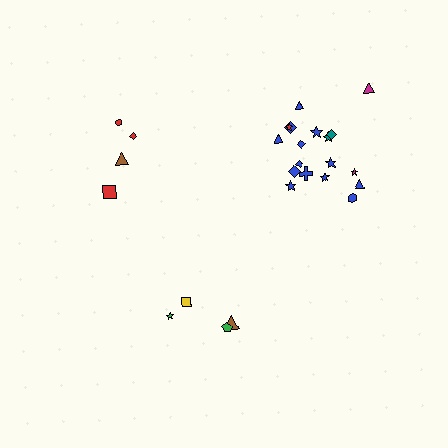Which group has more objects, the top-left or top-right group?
The top-right group.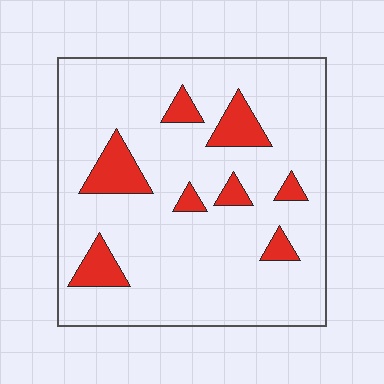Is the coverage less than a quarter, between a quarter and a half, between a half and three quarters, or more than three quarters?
Less than a quarter.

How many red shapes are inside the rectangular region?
8.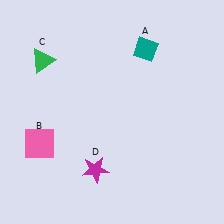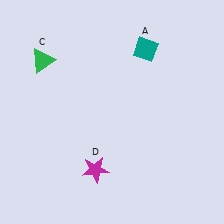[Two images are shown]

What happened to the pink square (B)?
The pink square (B) was removed in Image 2. It was in the bottom-left area of Image 1.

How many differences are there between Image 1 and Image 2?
There is 1 difference between the two images.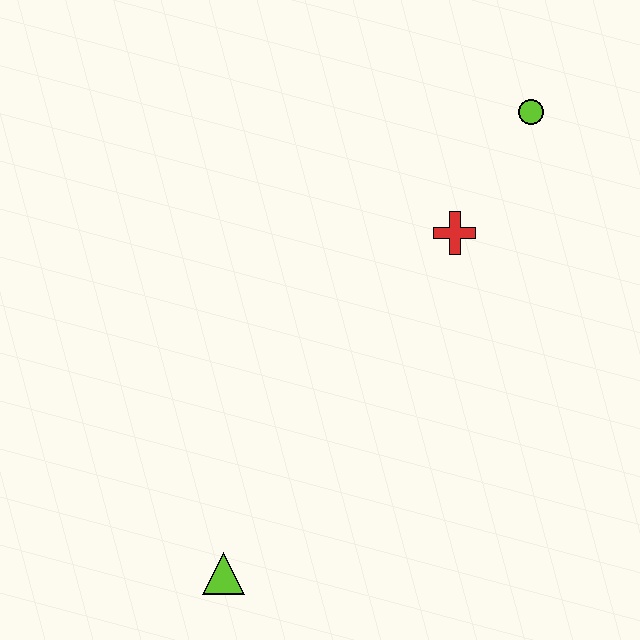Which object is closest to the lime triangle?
The red cross is closest to the lime triangle.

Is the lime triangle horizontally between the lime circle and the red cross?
No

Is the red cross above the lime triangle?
Yes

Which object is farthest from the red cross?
The lime triangle is farthest from the red cross.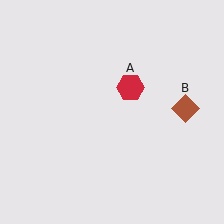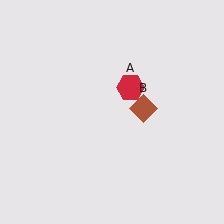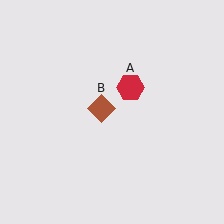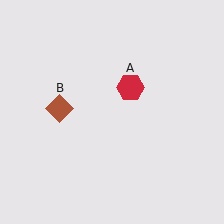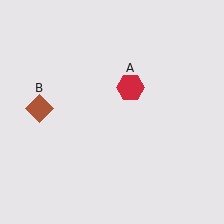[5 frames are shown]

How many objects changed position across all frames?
1 object changed position: brown diamond (object B).